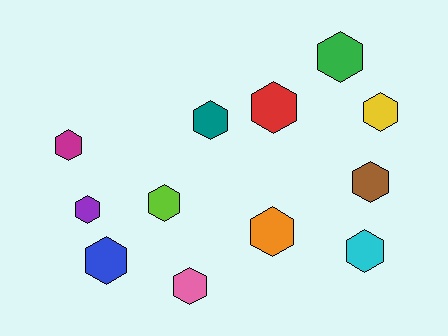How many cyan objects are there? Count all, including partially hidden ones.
There is 1 cyan object.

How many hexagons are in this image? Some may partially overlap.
There are 12 hexagons.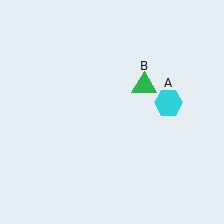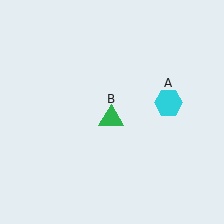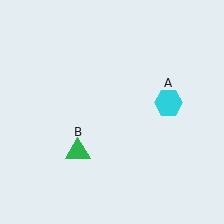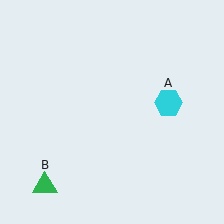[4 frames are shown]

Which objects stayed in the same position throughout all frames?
Cyan hexagon (object A) remained stationary.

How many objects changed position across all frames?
1 object changed position: green triangle (object B).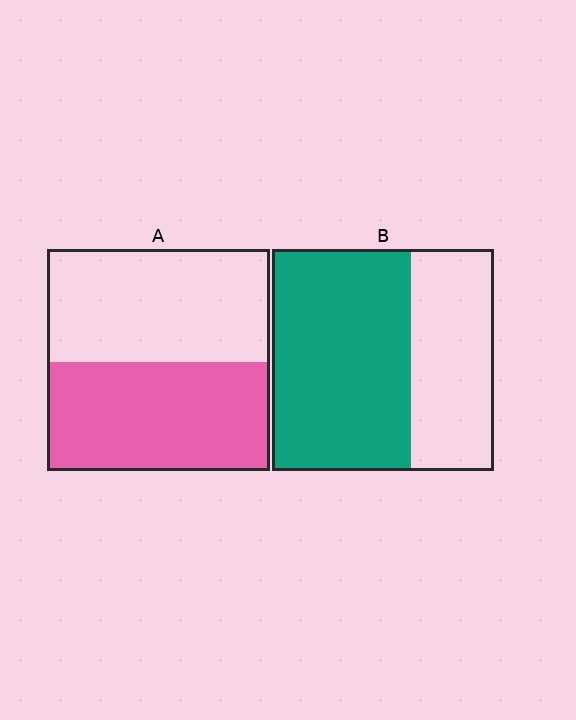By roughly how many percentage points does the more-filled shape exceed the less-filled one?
By roughly 15 percentage points (B over A).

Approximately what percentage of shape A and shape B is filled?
A is approximately 50% and B is approximately 65%.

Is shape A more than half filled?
Roughly half.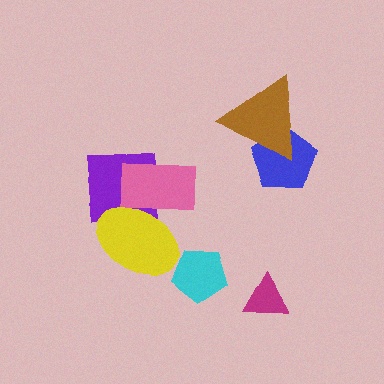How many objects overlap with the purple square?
2 objects overlap with the purple square.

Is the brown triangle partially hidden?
No, no other shape covers it.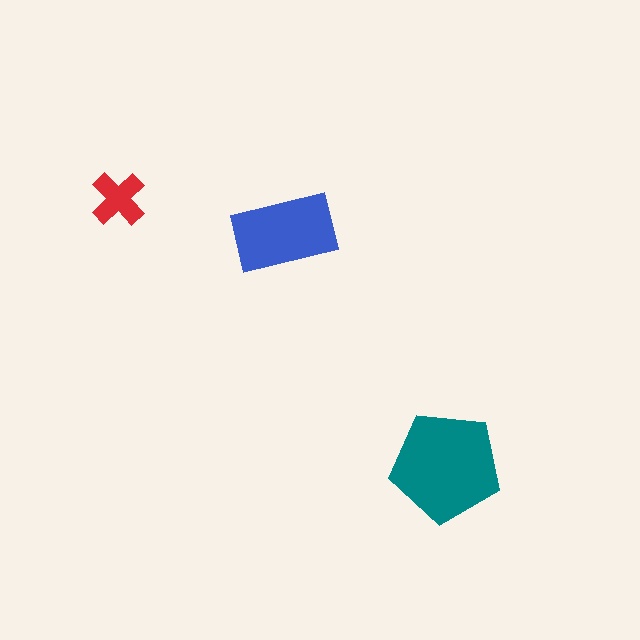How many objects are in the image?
There are 3 objects in the image.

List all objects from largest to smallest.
The teal pentagon, the blue rectangle, the red cross.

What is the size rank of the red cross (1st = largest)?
3rd.